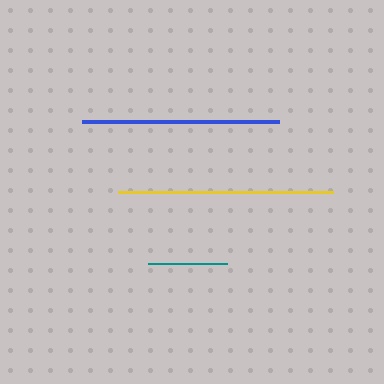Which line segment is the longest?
The yellow line is the longest at approximately 215 pixels.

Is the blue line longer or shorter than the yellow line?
The yellow line is longer than the blue line.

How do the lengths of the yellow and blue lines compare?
The yellow and blue lines are approximately the same length.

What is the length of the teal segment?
The teal segment is approximately 79 pixels long.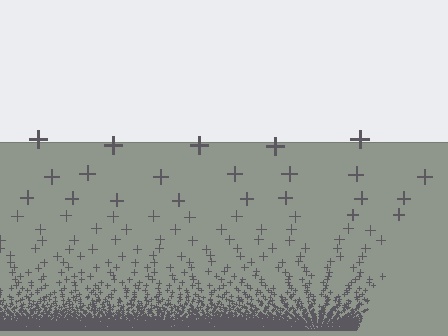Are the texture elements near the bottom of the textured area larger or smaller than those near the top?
Smaller. The gradient is inverted — elements near the bottom are smaller and denser.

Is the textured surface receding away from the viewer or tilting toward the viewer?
The surface appears to tilt toward the viewer. Texture elements get larger and sparser toward the top.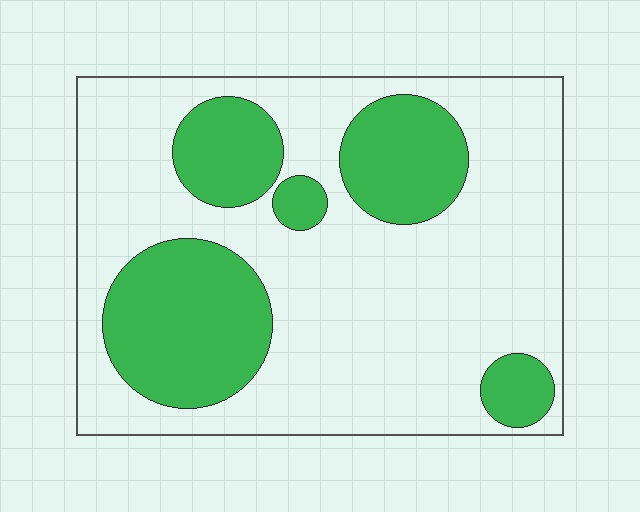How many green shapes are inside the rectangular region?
5.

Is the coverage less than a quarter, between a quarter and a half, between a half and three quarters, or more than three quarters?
Between a quarter and a half.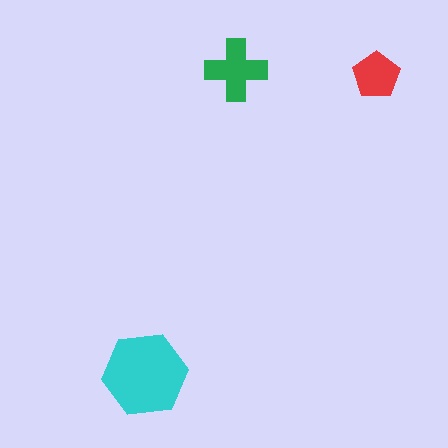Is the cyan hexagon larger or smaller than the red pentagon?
Larger.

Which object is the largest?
The cyan hexagon.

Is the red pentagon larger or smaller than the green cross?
Smaller.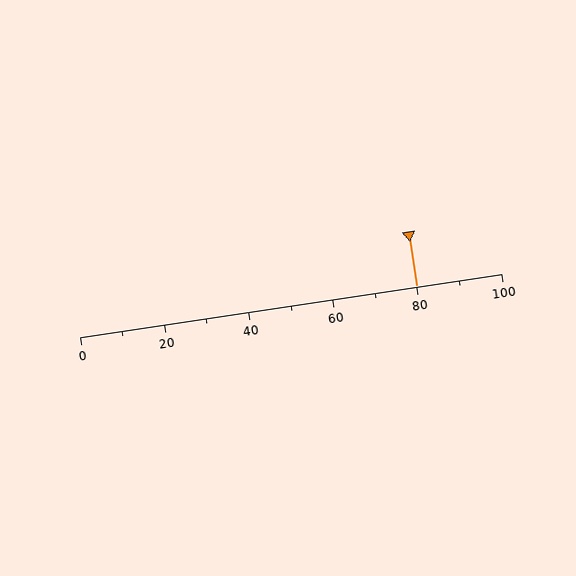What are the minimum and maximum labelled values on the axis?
The axis runs from 0 to 100.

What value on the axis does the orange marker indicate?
The marker indicates approximately 80.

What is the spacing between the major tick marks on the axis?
The major ticks are spaced 20 apart.